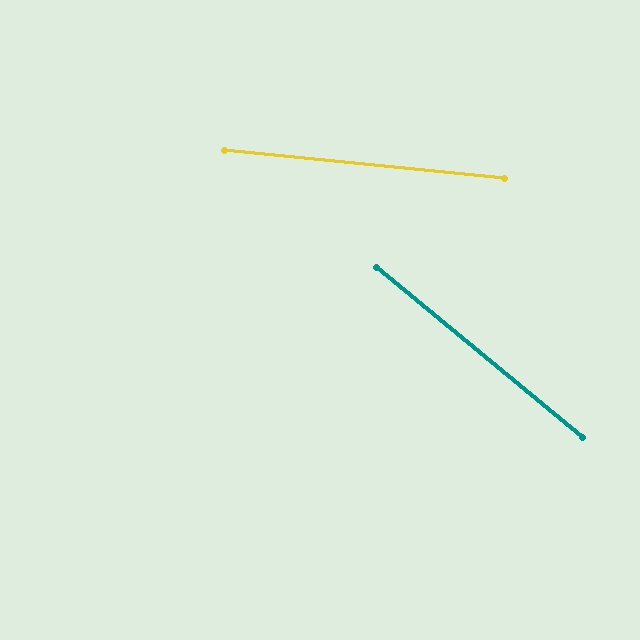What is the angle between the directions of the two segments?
Approximately 34 degrees.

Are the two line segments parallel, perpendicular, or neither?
Neither parallel nor perpendicular — they differ by about 34°.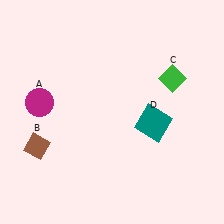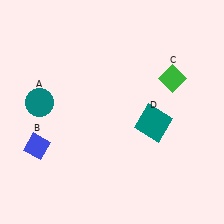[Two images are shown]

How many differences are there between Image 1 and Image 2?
There are 2 differences between the two images.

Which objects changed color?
A changed from magenta to teal. B changed from brown to blue.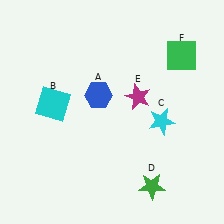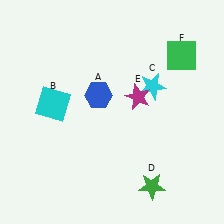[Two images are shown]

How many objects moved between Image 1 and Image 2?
1 object moved between the two images.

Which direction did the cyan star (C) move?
The cyan star (C) moved up.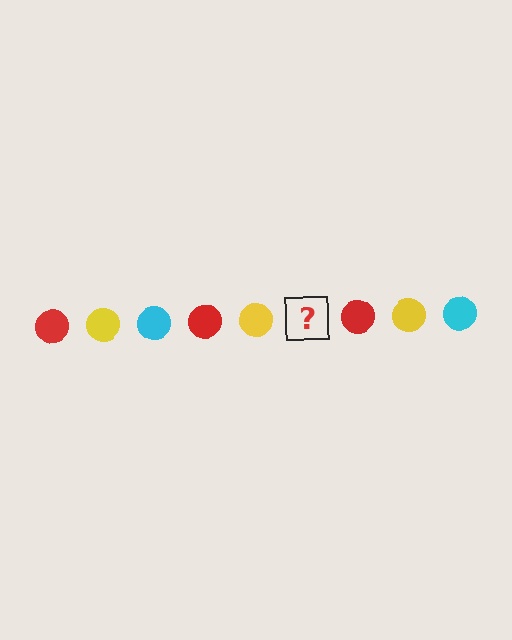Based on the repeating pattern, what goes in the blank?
The blank should be a cyan circle.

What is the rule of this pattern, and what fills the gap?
The rule is that the pattern cycles through red, yellow, cyan circles. The gap should be filled with a cyan circle.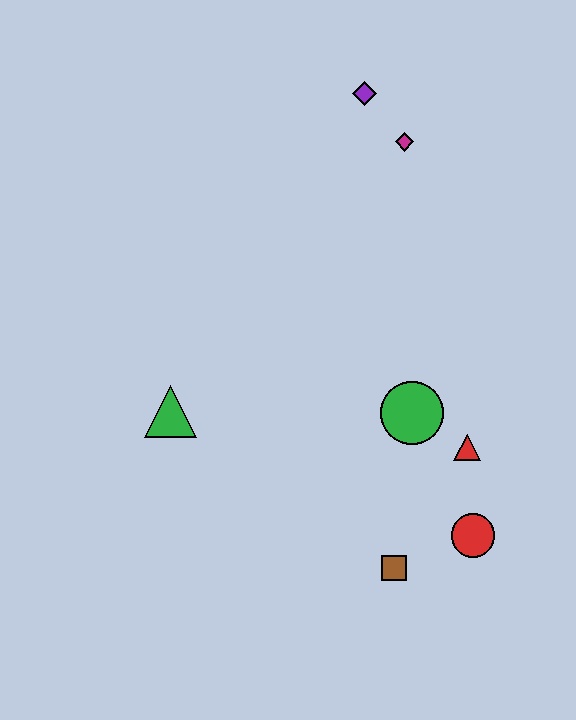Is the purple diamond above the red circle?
Yes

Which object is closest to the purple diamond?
The magenta diamond is closest to the purple diamond.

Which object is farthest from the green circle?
The purple diamond is farthest from the green circle.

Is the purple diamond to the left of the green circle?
Yes